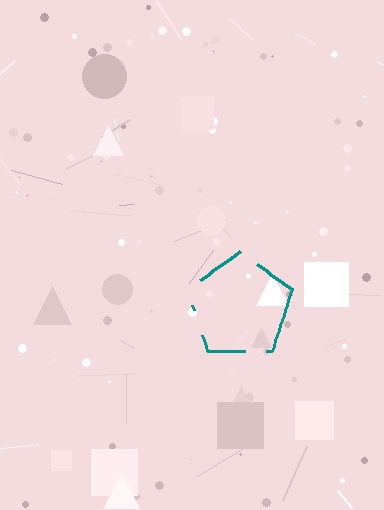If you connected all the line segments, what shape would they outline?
They would outline a pentagon.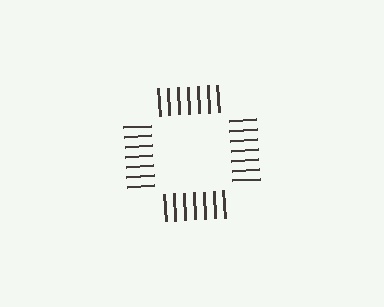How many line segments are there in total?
28 — 7 along each of the 4 edges.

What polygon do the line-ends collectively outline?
An illusory square — the line segments terminate on its edges but no continuous stroke is drawn.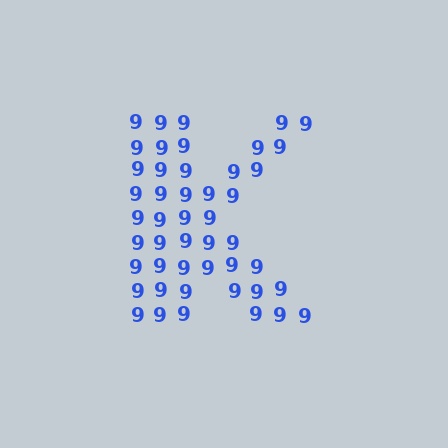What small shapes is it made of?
It is made of small digit 9's.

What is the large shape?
The large shape is the letter K.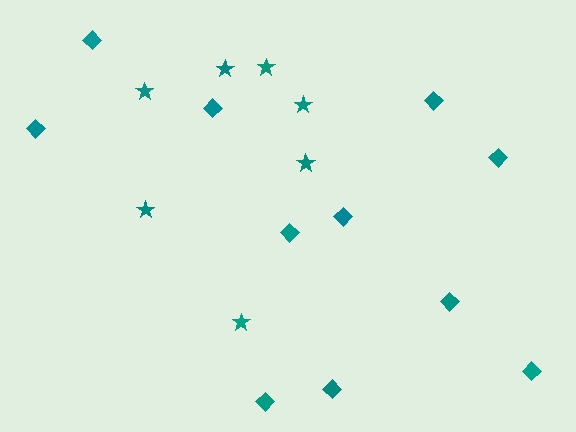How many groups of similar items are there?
There are 2 groups: one group of diamonds (11) and one group of stars (7).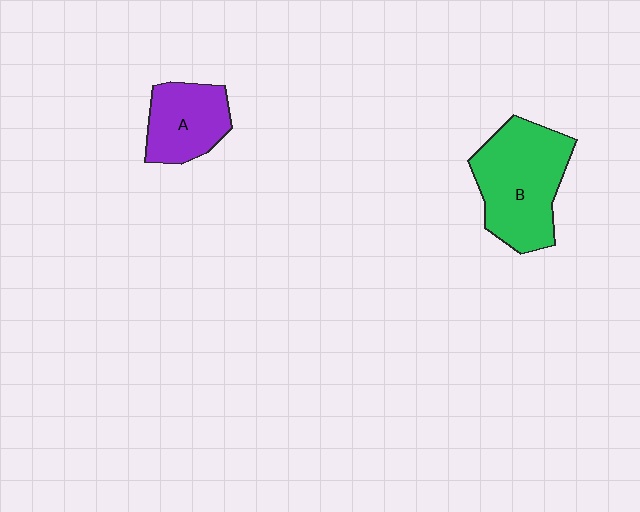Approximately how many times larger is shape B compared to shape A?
Approximately 1.6 times.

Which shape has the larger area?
Shape B (green).